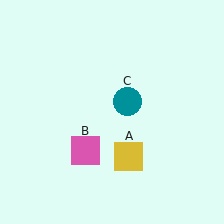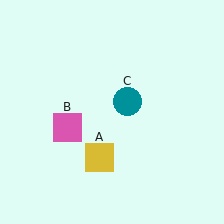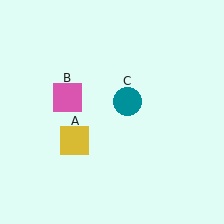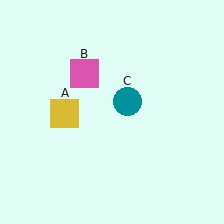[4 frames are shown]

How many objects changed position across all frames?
2 objects changed position: yellow square (object A), pink square (object B).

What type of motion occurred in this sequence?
The yellow square (object A), pink square (object B) rotated clockwise around the center of the scene.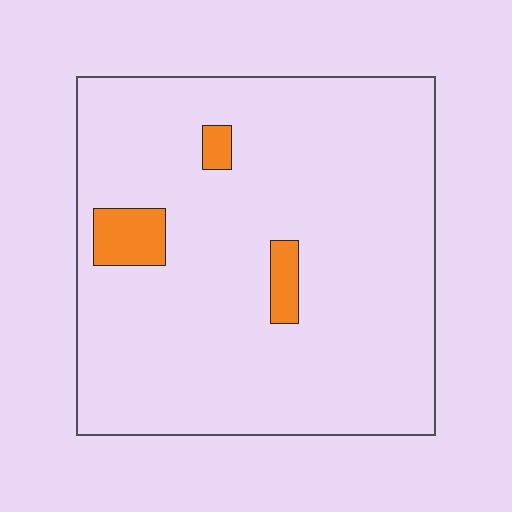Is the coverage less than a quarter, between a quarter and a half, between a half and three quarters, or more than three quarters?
Less than a quarter.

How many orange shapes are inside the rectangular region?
3.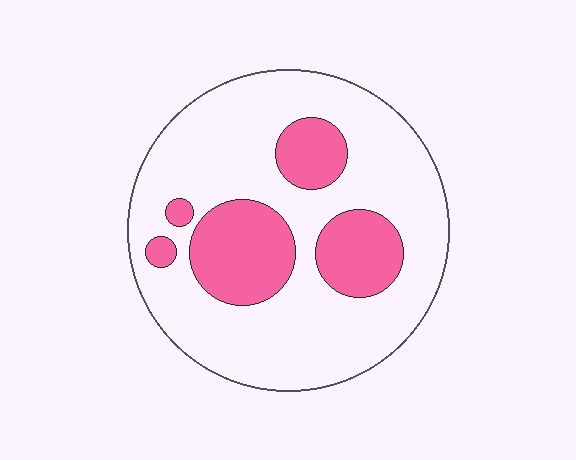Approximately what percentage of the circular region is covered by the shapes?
Approximately 25%.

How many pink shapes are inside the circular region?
5.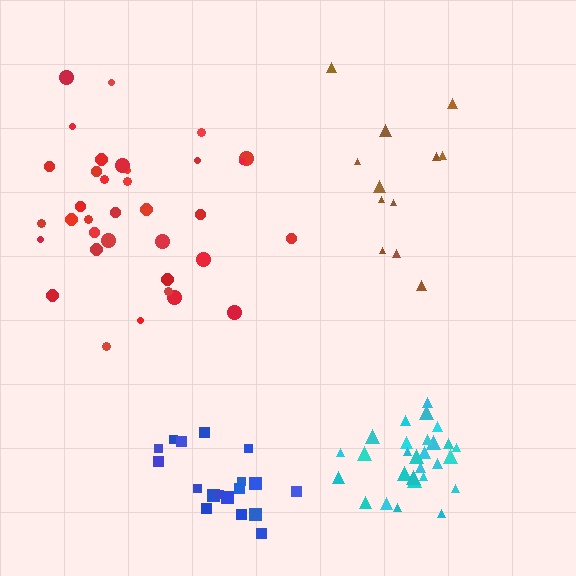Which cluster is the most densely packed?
Cyan.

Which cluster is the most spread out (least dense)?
Brown.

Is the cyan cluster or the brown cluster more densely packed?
Cyan.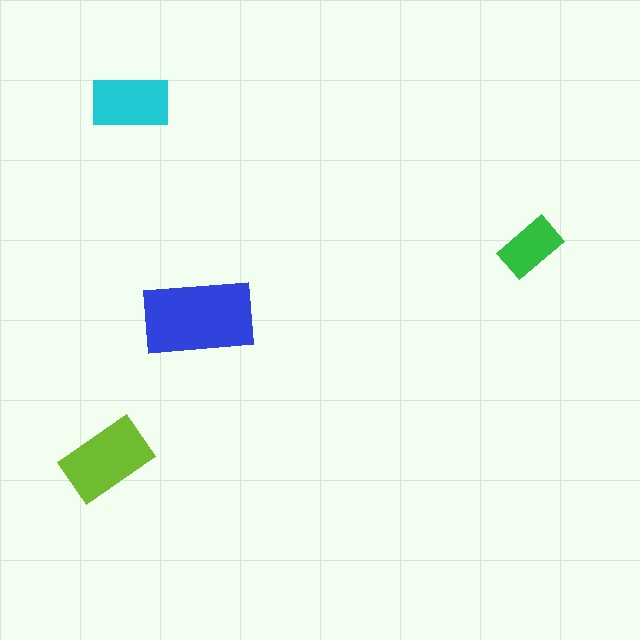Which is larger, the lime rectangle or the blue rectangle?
The blue one.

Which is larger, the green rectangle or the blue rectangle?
The blue one.